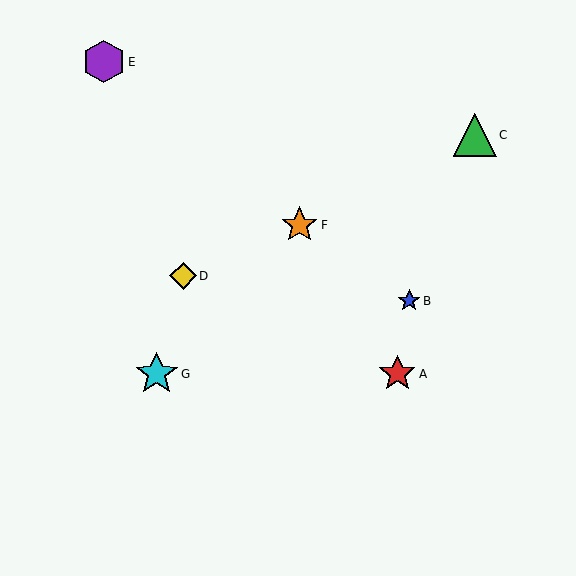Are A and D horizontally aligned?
No, A is at y≈374 and D is at y≈276.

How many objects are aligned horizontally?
2 objects (A, G) are aligned horizontally.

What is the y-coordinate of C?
Object C is at y≈135.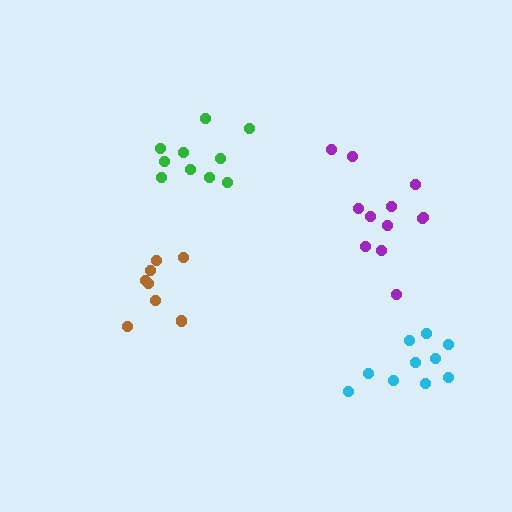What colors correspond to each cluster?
The clusters are colored: green, brown, cyan, purple.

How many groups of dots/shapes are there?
There are 4 groups.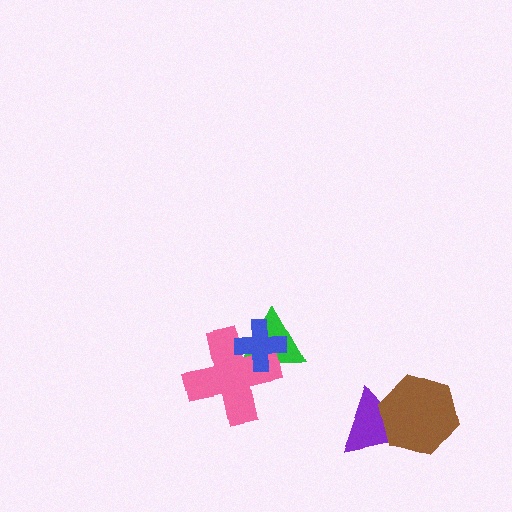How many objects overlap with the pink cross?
2 objects overlap with the pink cross.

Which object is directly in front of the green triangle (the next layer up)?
The pink cross is directly in front of the green triangle.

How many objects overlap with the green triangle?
2 objects overlap with the green triangle.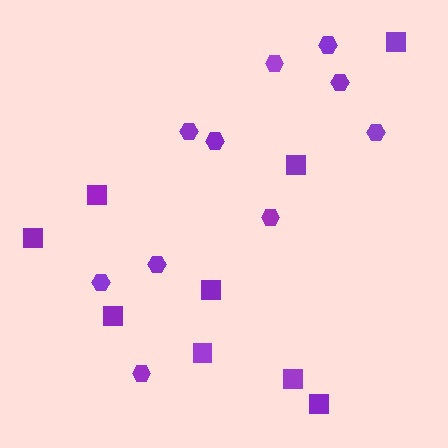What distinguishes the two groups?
There are 2 groups: one group of squares (9) and one group of hexagons (10).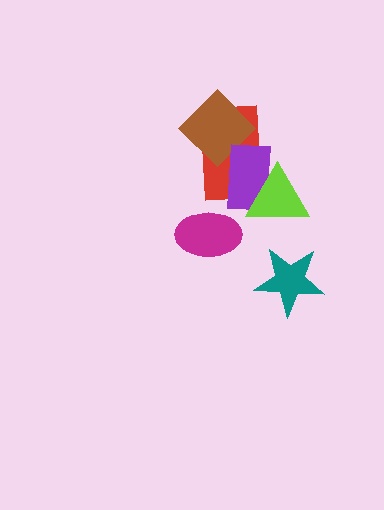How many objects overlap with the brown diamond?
2 objects overlap with the brown diamond.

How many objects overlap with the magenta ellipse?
0 objects overlap with the magenta ellipse.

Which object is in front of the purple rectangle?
The lime triangle is in front of the purple rectangle.